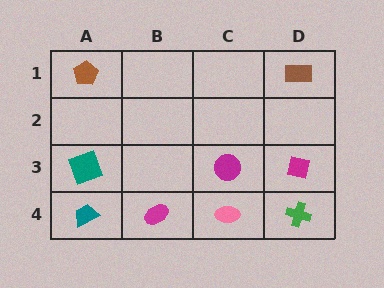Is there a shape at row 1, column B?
No, that cell is empty.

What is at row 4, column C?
A pink ellipse.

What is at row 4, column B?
A magenta ellipse.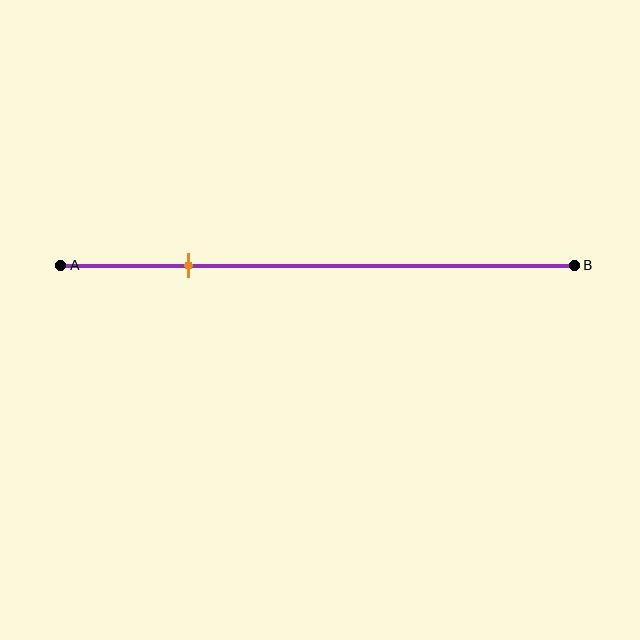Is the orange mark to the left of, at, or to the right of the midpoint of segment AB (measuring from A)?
The orange mark is to the left of the midpoint of segment AB.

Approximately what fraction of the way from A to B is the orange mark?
The orange mark is approximately 25% of the way from A to B.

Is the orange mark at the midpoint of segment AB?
No, the mark is at about 25% from A, not at the 50% midpoint.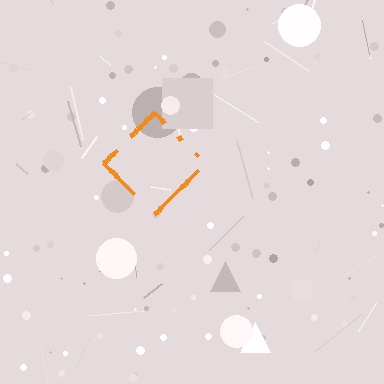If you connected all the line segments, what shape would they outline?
They would outline a diamond.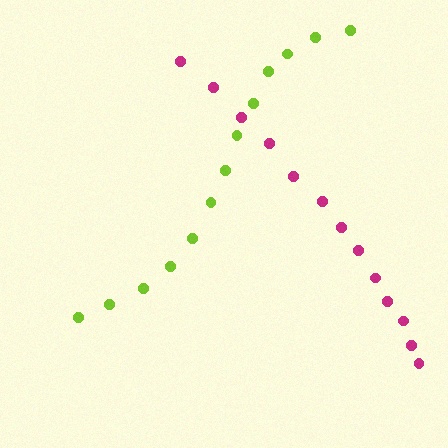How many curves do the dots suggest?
There are 2 distinct paths.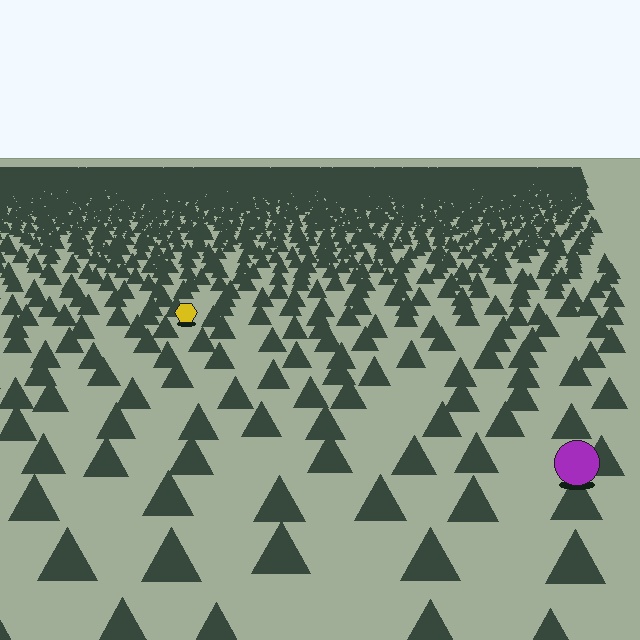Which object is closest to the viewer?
The purple circle is closest. The texture marks near it are larger and more spread out.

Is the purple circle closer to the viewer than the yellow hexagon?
Yes. The purple circle is closer — you can tell from the texture gradient: the ground texture is coarser near it.